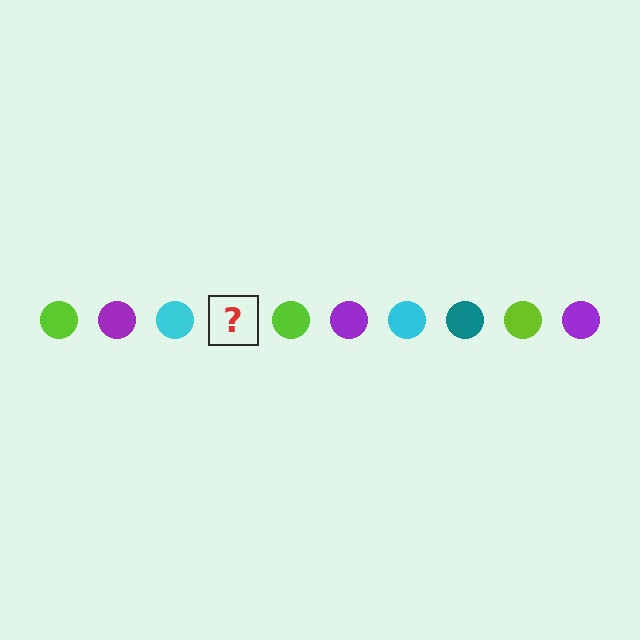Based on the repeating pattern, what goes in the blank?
The blank should be a teal circle.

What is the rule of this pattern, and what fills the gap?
The rule is that the pattern cycles through lime, purple, cyan, teal circles. The gap should be filled with a teal circle.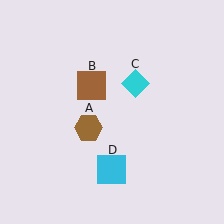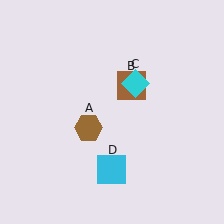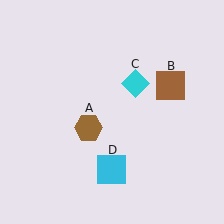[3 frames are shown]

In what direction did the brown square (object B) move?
The brown square (object B) moved right.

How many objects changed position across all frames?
1 object changed position: brown square (object B).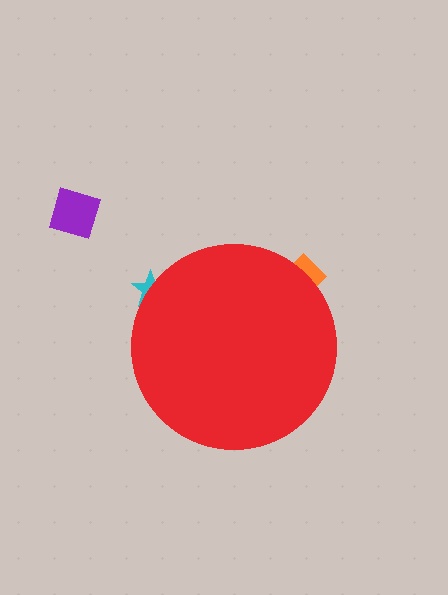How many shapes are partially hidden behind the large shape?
2 shapes are partially hidden.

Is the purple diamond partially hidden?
No, the purple diamond is fully visible.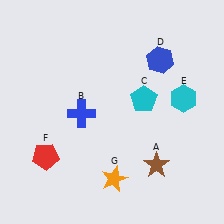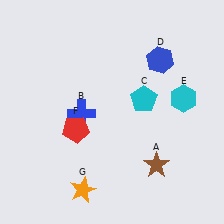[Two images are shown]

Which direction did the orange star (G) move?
The orange star (G) moved left.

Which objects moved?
The objects that moved are: the red pentagon (F), the orange star (G).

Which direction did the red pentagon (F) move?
The red pentagon (F) moved right.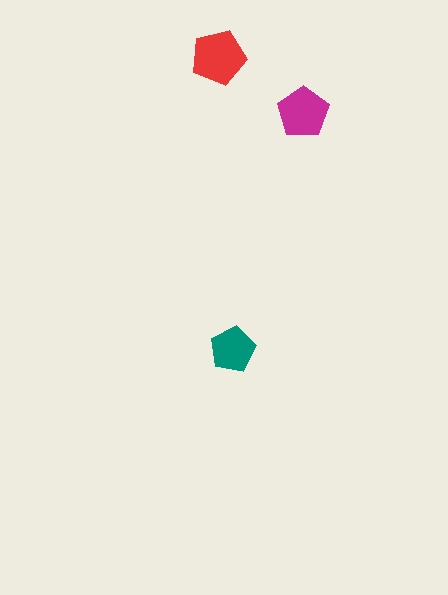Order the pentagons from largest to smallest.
the red one, the magenta one, the teal one.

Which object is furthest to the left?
The red pentagon is leftmost.